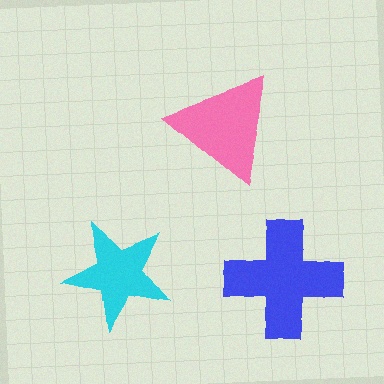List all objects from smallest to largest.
The cyan star, the pink triangle, the blue cross.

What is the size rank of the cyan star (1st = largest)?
3rd.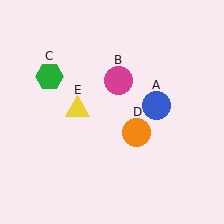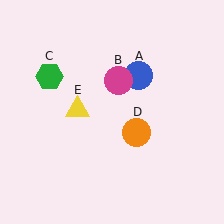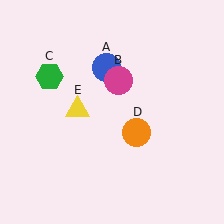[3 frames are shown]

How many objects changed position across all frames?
1 object changed position: blue circle (object A).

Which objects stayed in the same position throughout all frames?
Magenta circle (object B) and green hexagon (object C) and orange circle (object D) and yellow triangle (object E) remained stationary.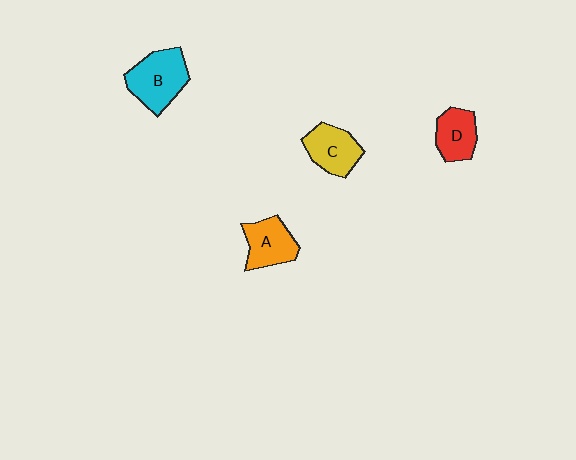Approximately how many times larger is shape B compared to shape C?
Approximately 1.3 times.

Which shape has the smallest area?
Shape D (red).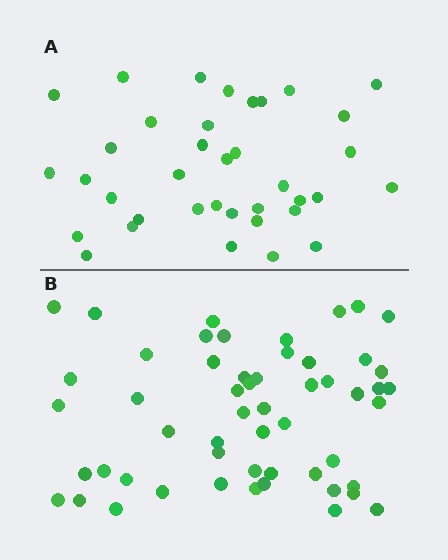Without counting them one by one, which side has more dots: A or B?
Region B (the bottom region) has more dots.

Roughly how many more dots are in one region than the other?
Region B has approximately 15 more dots than region A.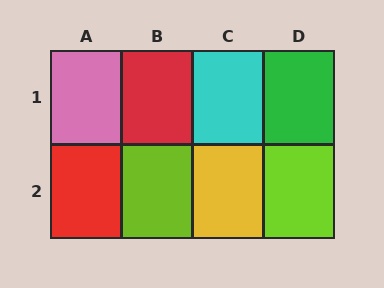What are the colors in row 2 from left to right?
Red, lime, yellow, lime.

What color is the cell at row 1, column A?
Pink.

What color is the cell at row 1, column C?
Cyan.